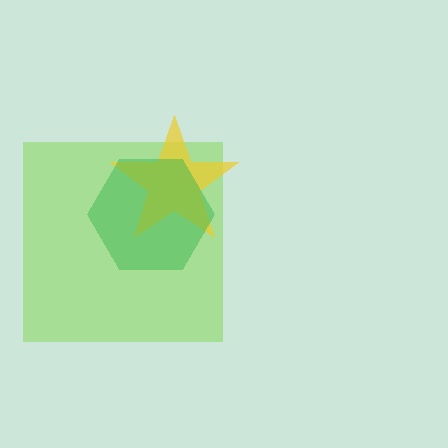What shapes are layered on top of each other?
The layered shapes are: a lime square, a yellow star, a green hexagon.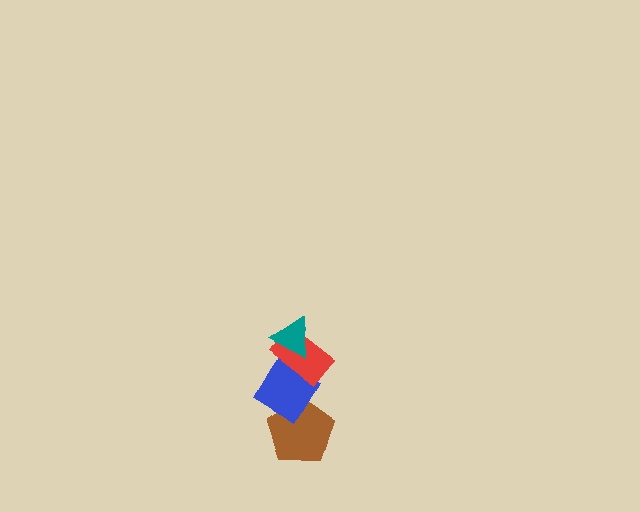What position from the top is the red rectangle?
The red rectangle is 2nd from the top.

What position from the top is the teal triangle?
The teal triangle is 1st from the top.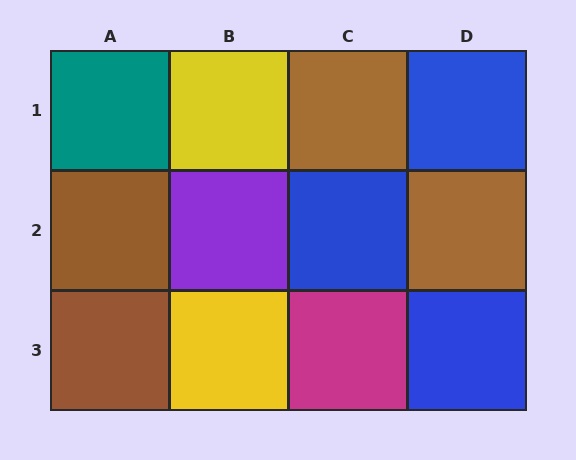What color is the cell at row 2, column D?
Brown.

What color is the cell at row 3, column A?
Brown.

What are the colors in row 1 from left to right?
Teal, yellow, brown, blue.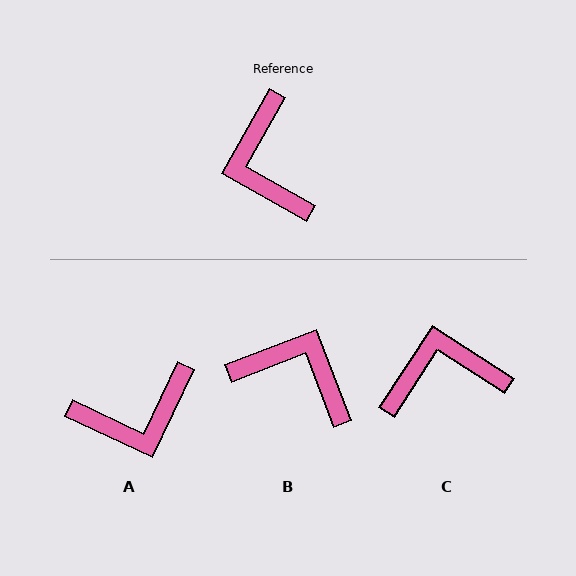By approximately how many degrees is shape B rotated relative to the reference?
Approximately 130 degrees clockwise.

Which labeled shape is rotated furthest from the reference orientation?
B, about 130 degrees away.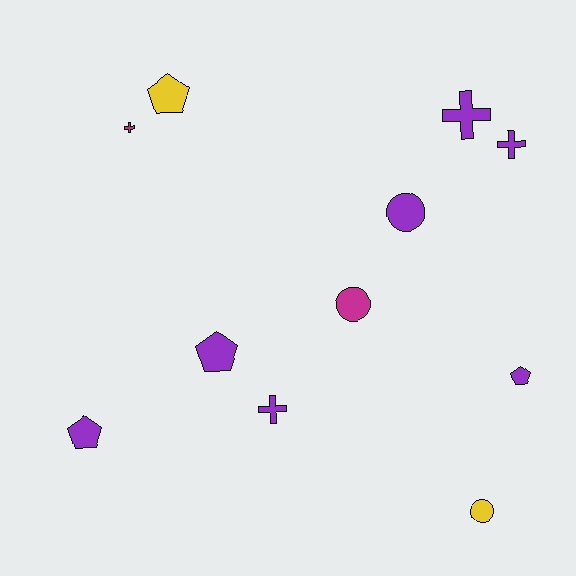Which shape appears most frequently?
Cross, with 4 objects.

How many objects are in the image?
There are 11 objects.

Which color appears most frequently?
Purple, with 7 objects.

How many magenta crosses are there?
There is 1 magenta cross.